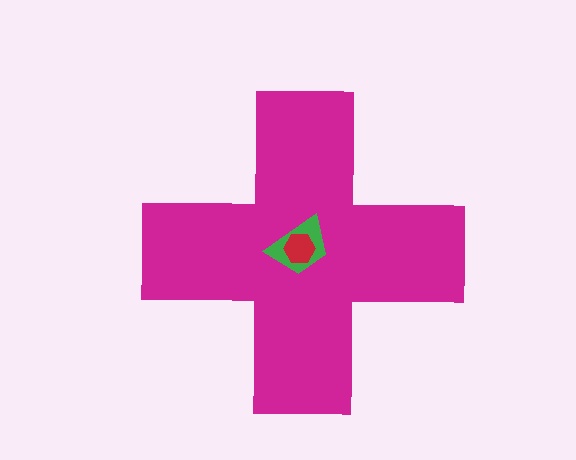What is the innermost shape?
The red hexagon.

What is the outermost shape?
The magenta cross.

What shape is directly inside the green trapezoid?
The red hexagon.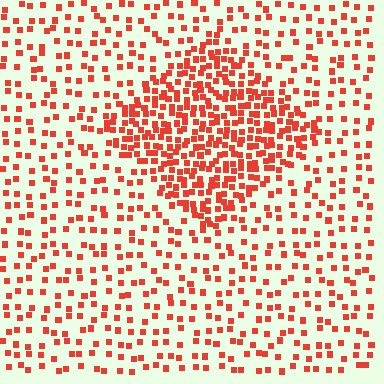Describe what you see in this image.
The image contains small red elements arranged at two different densities. A diamond-shaped region is visible where the elements are more densely packed than the surrounding area.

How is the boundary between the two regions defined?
The boundary is defined by a change in element density (approximately 2.5x ratio). All elements are the same color, size, and shape.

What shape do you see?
I see a diamond.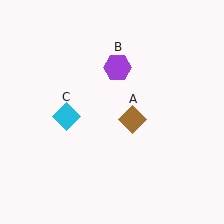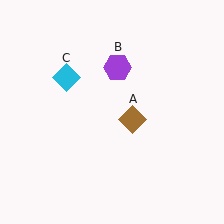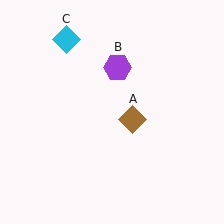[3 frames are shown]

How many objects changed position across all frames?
1 object changed position: cyan diamond (object C).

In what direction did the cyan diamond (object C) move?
The cyan diamond (object C) moved up.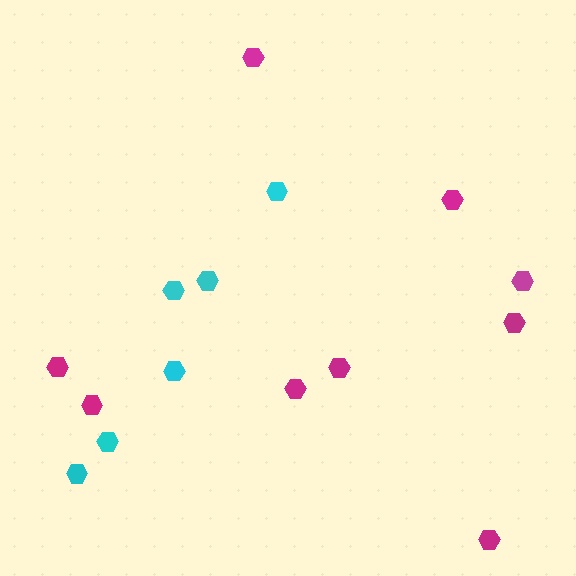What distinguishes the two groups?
There are 2 groups: one group of magenta hexagons (9) and one group of cyan hexagons (6).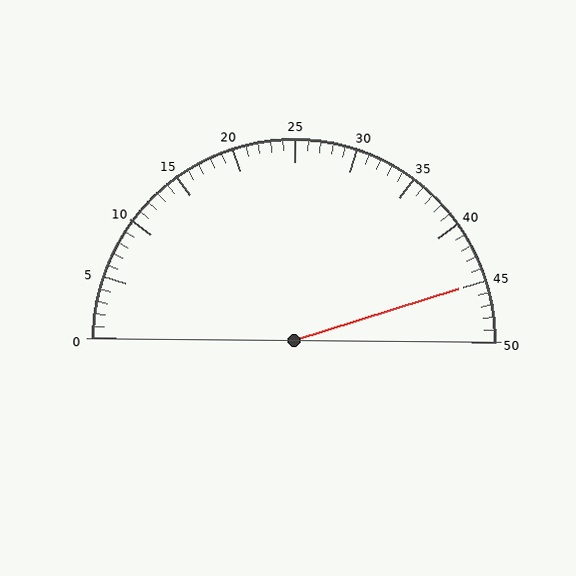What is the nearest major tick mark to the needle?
The nearest major tick mark is 45.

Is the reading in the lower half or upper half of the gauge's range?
The reading is in the upper half of the range (0 to 50).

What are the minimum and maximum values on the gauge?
The gauge ranges from 0 to 50.